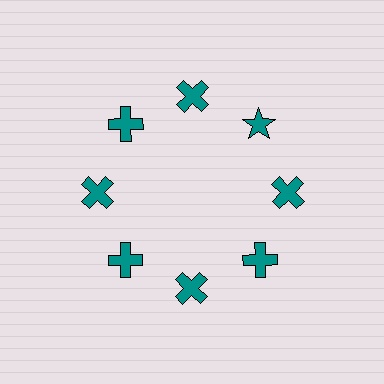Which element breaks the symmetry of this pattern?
The teal star at roughly the 2 o'clock position breaks the symmetry. All other shapes are teal crosses.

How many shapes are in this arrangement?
There are 8 shapes arranged in a ring pattern.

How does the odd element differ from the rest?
It has a different shape: star instead of cross.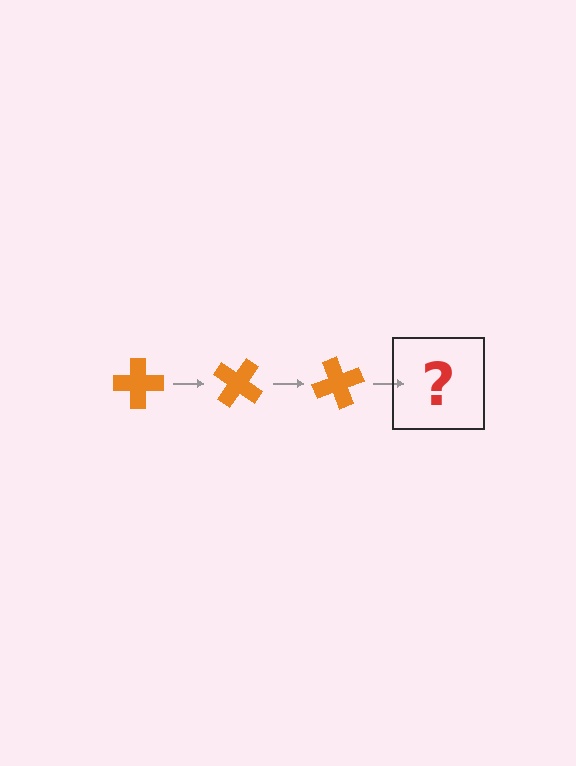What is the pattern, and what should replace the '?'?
The pattern is that the cross rotates 35 degrees each step. The '?' should be an orange cross rotated 105 degrees.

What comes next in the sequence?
The next element should be an orange cross rotated 105 degrees.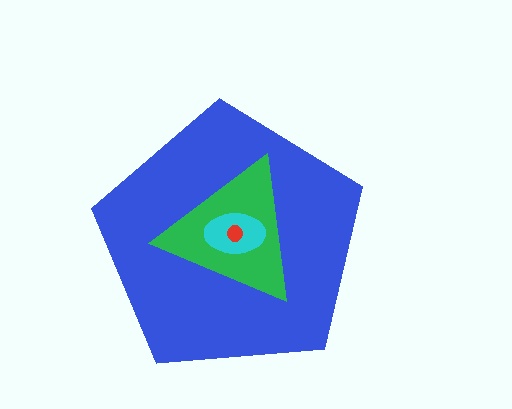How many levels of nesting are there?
4.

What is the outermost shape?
The blue pentagon.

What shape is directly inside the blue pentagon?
The green triangle.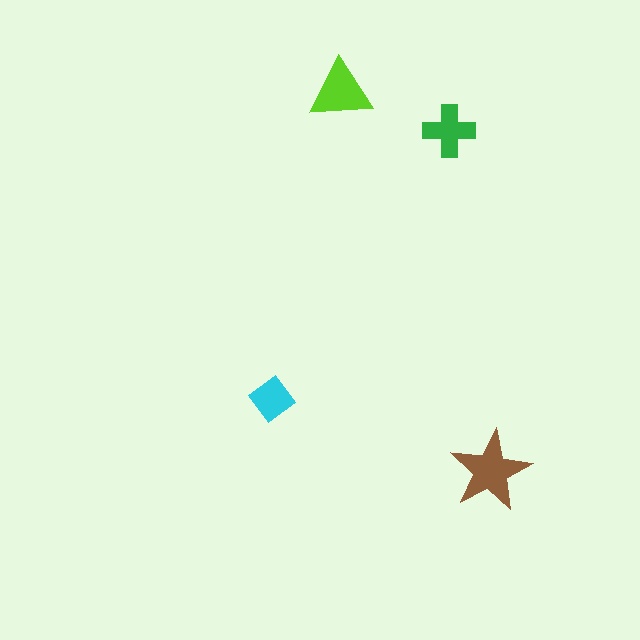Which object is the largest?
The brown star.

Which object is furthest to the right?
The brown star is rightmost.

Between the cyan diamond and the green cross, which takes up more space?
The green cross.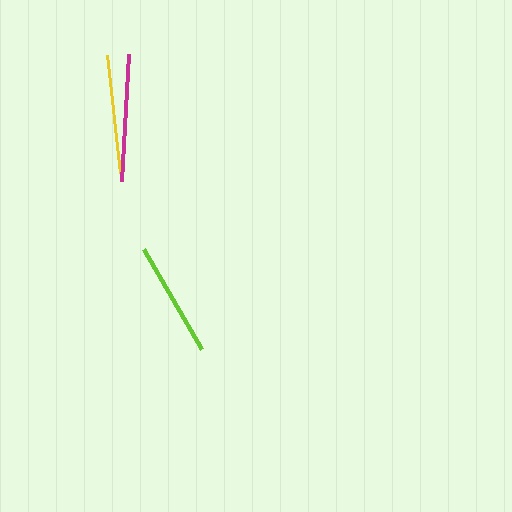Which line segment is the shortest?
The lime line is the shortest at approximately 115 pixels.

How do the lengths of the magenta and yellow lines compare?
The magenta and yellow lines are approximately the same length.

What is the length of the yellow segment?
The yellow segment is approximately 119 pixels long.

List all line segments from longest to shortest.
From longest to shortest: magenta, yellow, lime.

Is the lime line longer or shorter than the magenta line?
The magenta line is longer than the lime line.